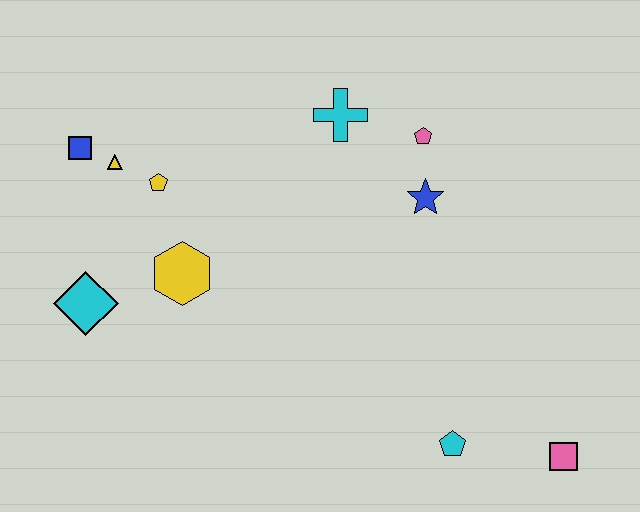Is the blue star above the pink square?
Yes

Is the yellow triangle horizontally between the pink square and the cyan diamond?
Yes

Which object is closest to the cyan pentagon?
The pink square is closest to the cyan pentagon.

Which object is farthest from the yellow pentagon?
The pink square is farthest from the yellow pentagon.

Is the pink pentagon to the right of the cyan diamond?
Yes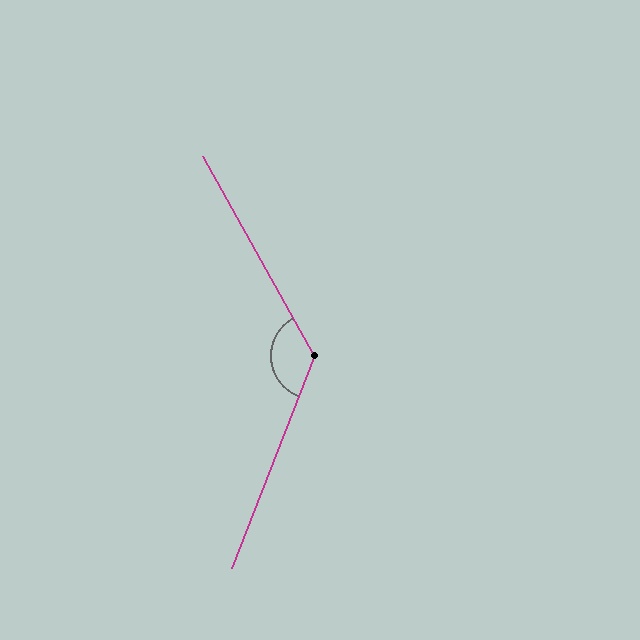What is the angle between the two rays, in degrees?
Approximately 130 degrees.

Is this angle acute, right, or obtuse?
It is obtuse.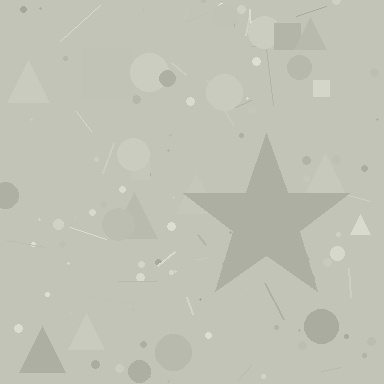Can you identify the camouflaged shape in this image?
The camouflaged shape is a star.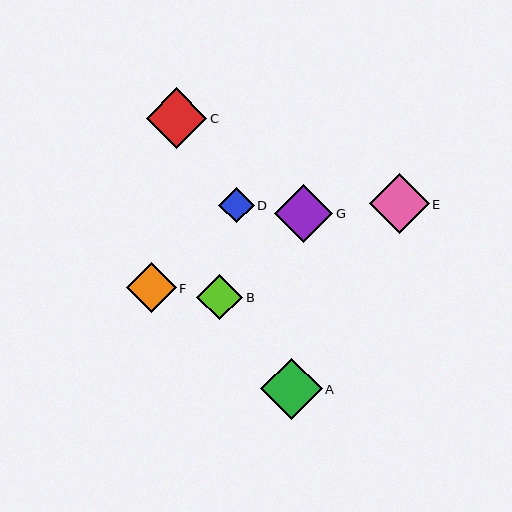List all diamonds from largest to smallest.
From largest to smallest: A, C, E, G, F, B, D.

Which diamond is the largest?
Diamond A is the largest with a size of approximately 61 pixels.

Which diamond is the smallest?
Diamond D is the smallest with a size of approximately 35 pixels.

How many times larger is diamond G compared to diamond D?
Diamond G is approximately 1.7 times the size of diamond D.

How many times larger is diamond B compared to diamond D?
Diamond B is approximately 1.3 times the size of diamond D.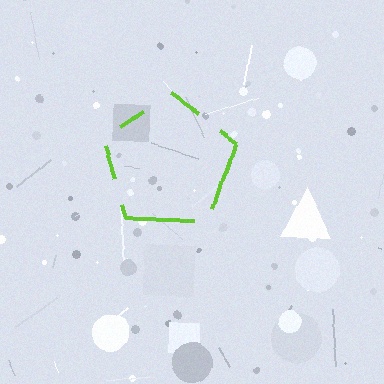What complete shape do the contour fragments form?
The contour fragments form a pentagon.